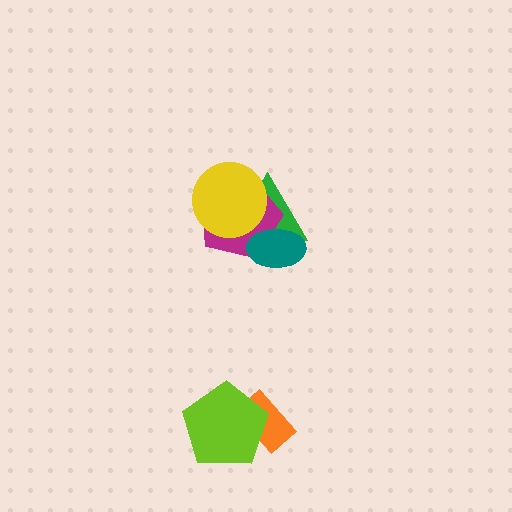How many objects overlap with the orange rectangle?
1 object overlaps with the orange rectangle.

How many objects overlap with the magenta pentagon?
3 objects overlap with the magenta pentagon.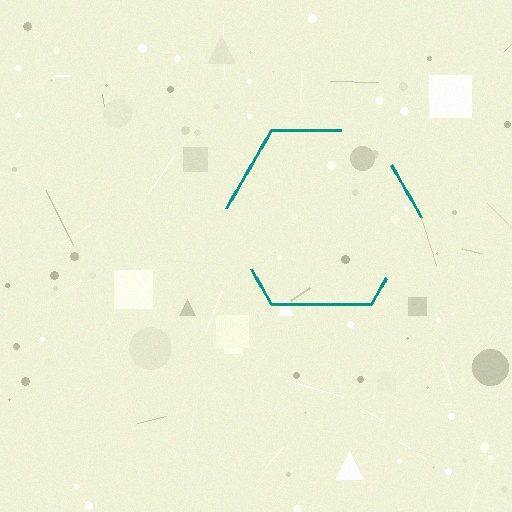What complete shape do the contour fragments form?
The contour fragments form a hexagon.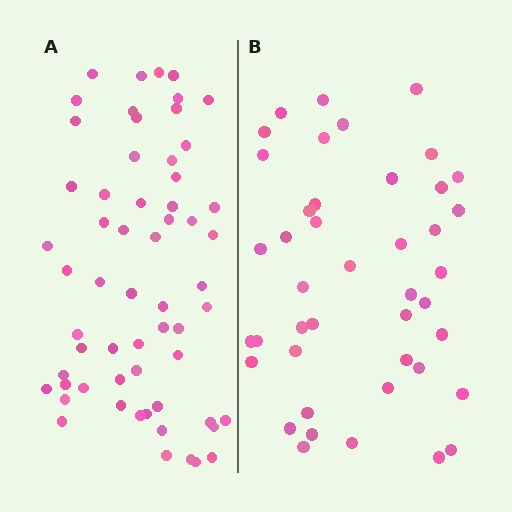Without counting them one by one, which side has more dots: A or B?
Region A (the left region) has more dots.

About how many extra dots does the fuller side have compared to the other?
Region A has approximately 15 more dots than region B.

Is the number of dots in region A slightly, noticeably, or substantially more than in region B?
Region A has noticeably more, but not dramatically so. The ratio is roughly 1.4 to 1.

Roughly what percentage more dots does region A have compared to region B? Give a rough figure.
About 40% more.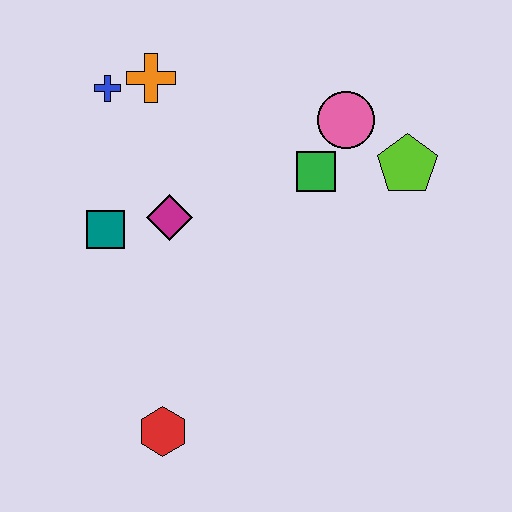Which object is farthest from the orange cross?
The red hexagon is farthest from the orange cross.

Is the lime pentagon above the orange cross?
No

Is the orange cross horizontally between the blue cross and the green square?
Yes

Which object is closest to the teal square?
The magenta diamond is closest to the teal square.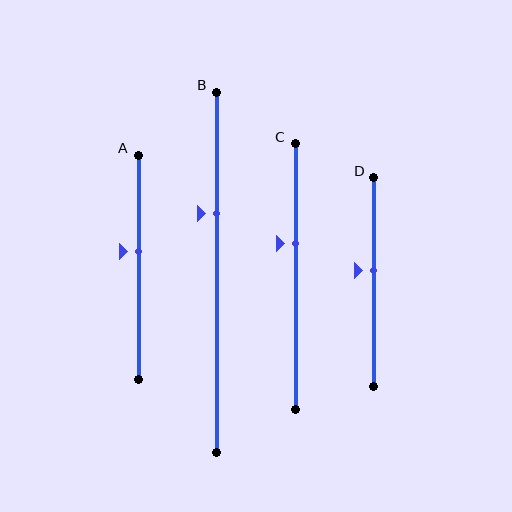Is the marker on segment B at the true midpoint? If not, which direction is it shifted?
No, the marker on segment B is shifted upward by about 16% of the segment length.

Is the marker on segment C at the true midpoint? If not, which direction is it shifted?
No, the marker on segment C is shifted upward by about 13% of the segment length.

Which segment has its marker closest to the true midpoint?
Segment D has its marker closest to the true midpoint.